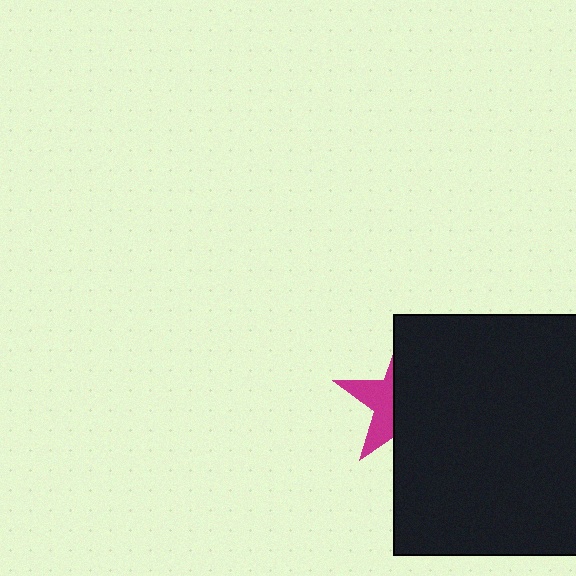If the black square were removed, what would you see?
You would see the complete magenta star.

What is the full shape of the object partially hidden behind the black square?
The partially hidden object is a magenta star.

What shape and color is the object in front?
The object in front is a black square.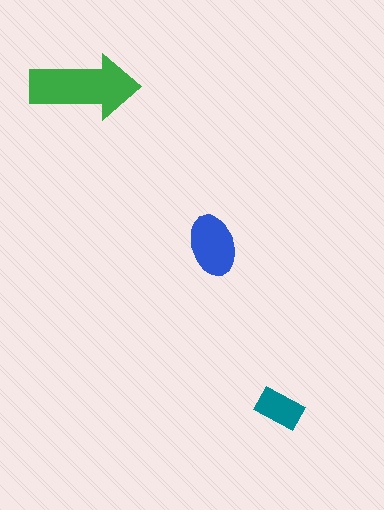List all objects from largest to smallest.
The green arrow, the blue ellipse, the teal rectangle.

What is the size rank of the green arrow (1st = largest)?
1st.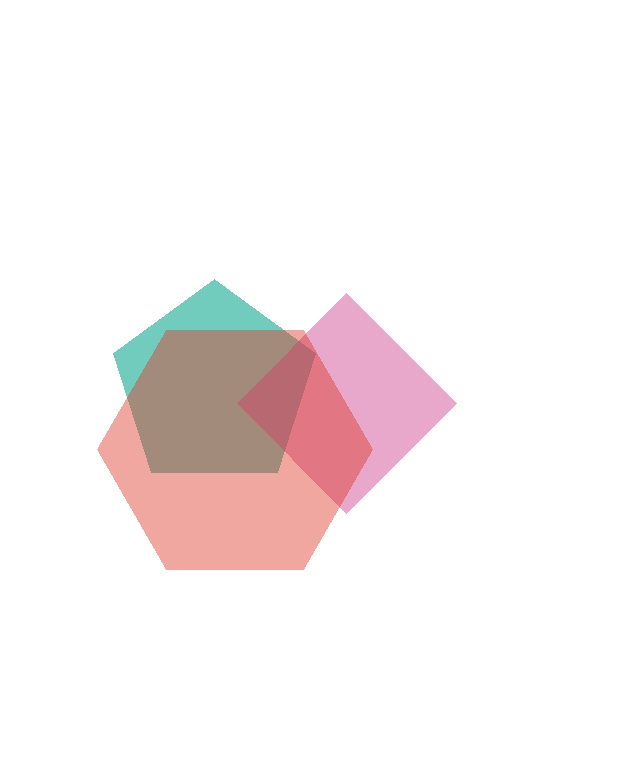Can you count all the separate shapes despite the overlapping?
Yes, there are 3 separate shapes.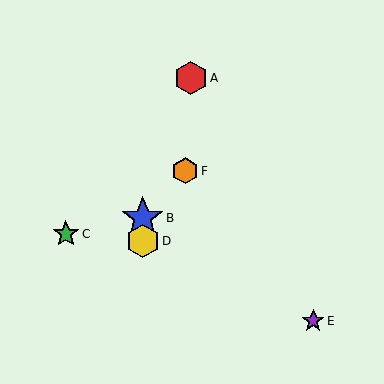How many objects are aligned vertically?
2 objects (B, D) are aligned vertically.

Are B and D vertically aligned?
Yes, both are at x≈143.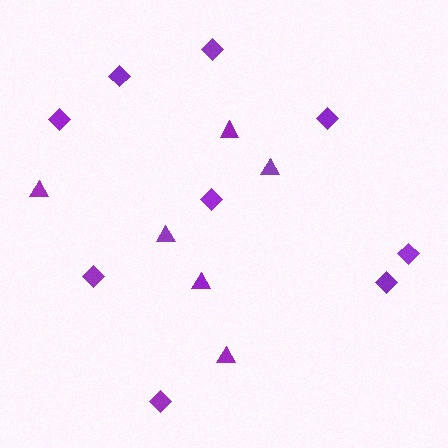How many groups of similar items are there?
There are 2 groups: one group of triangles (6) and one group of diamonds (9).